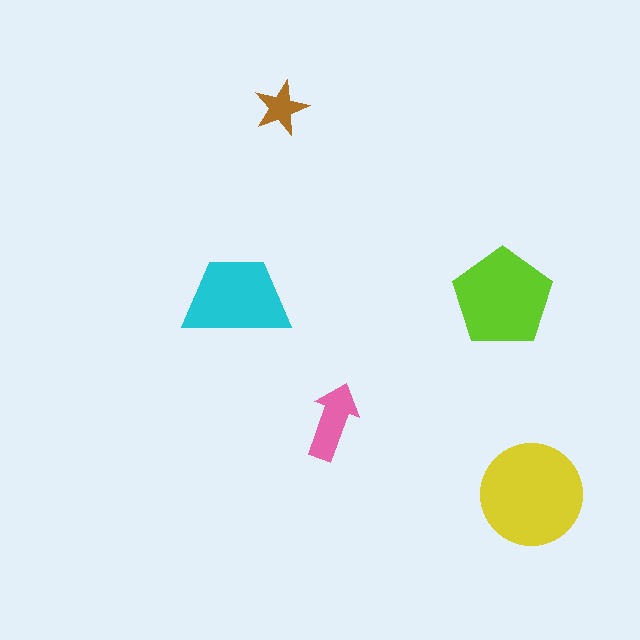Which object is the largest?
The yellow circle.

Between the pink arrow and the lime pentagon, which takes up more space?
The lime pentagon.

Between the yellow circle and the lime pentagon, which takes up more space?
The yellow circle.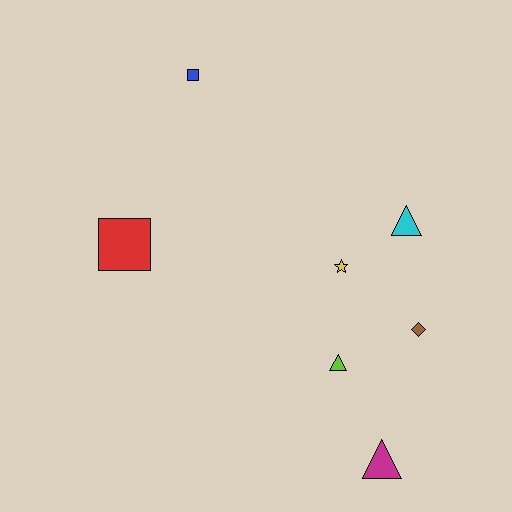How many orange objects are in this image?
There are no orange objects.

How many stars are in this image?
There is 1 star.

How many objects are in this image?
There are 7 objects.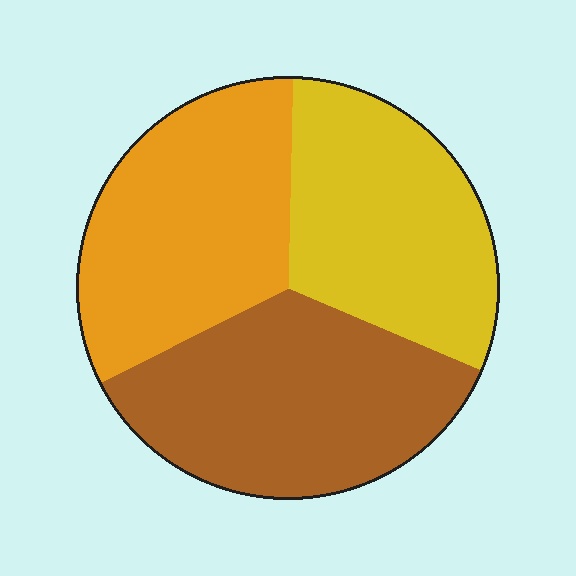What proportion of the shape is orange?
Orange takes up about one third (1/3) of the shape.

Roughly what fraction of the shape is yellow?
Yellow takes up between a quarter and a half of the shape.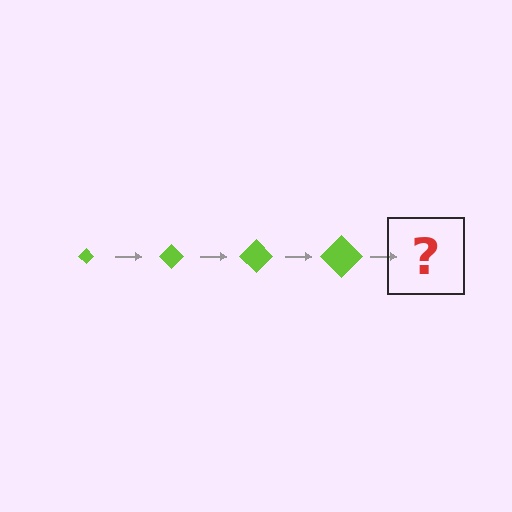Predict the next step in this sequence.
The next step is a lime diamond, larger than the previous one.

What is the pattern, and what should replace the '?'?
The pattern is that the diamond gets progressively larger each step. The '?' should be a lime diamond, larger than the previous one.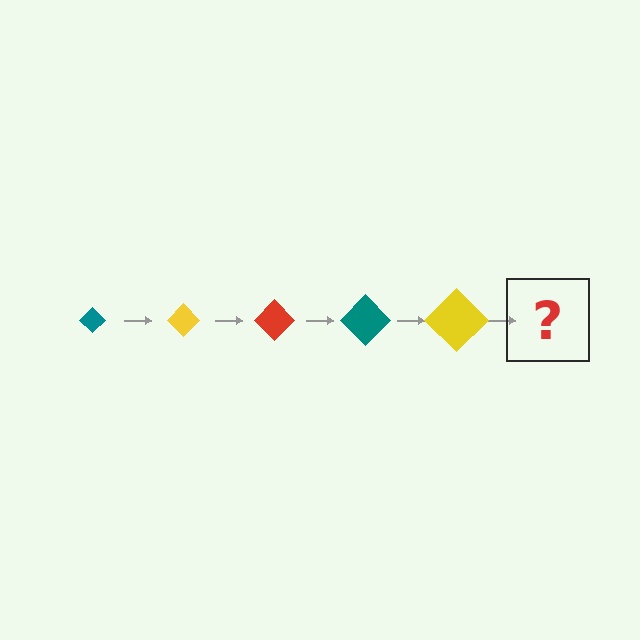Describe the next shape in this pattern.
It should be a red diamond, larger than the previous one.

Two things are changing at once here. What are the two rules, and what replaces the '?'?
The two rules are that the diamond grows larger each step and the color cycles through teal, yellow, and red. The '?' should be a red diamond, larger than the previous one.